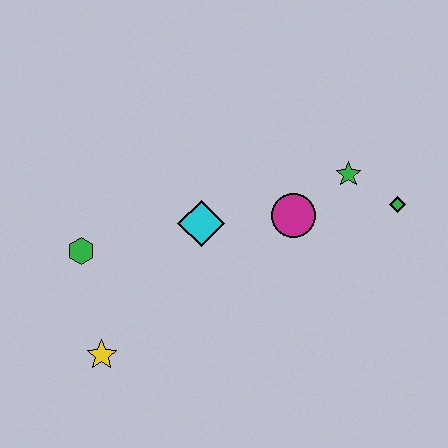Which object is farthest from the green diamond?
The yellow star is farthest from the green diamond.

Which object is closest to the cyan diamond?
The magenta circle is closest to the cyan diamond.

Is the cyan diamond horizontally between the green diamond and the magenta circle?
No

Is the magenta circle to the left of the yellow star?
No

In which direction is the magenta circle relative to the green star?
The magenta circle is to the left of the green star.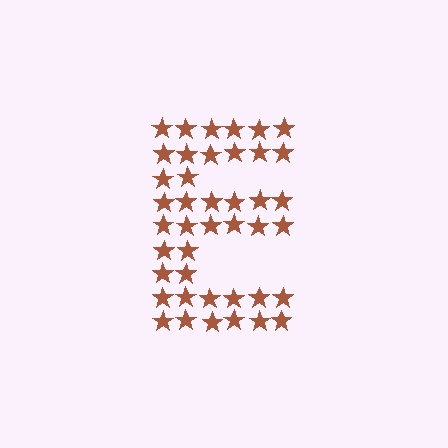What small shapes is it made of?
It is made of small stars.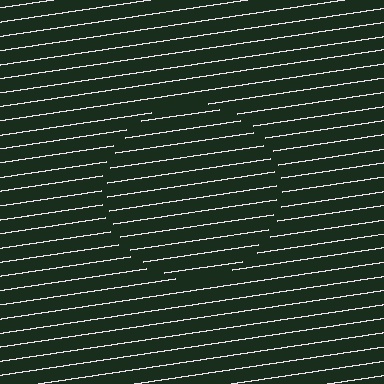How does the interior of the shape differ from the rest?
The interior of the shape contains the same grating, shifted by half a period — the contour is defined by the phase discontinuity where line-ends from the inner and outer gratings abut.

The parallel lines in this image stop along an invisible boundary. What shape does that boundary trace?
An illusory circle. The interior of the shape contains the same grating, shifted by half a period — the contour is defined by the phase discontinuity where line-ends from the inner and outer gratings abut.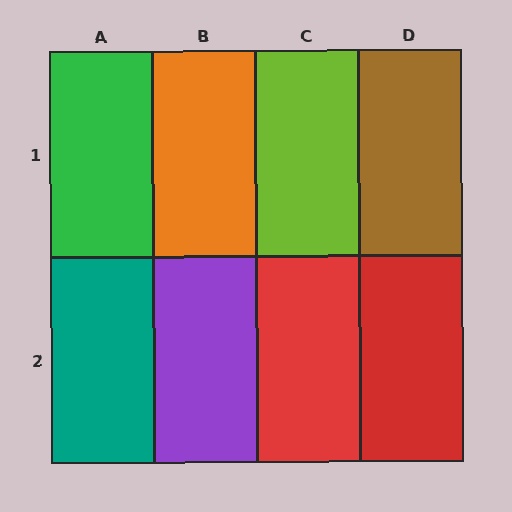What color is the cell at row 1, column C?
Lime.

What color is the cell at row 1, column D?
Brown.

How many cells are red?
2 cells are red.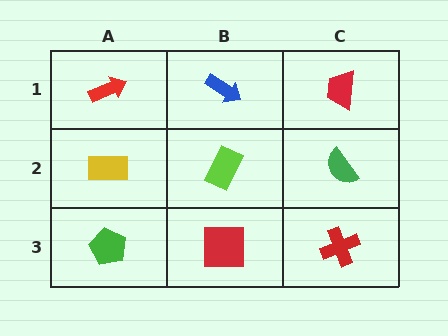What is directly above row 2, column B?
A blue arrow.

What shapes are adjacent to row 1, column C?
A green semicircle (row 2, column C), a blue arrow (row 1, column B).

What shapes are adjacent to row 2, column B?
A blue arrow (row 1, column B), a red square (row 3, column B), a yellow rectangle (row 2, column A), a green semicircle (row 2, column C).